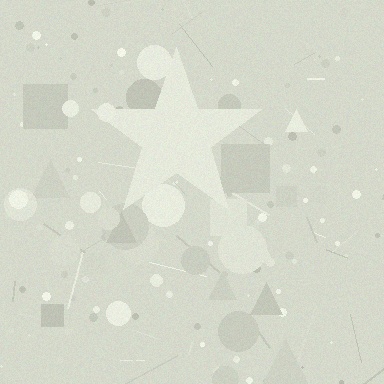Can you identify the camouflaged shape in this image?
The camouflaged shape is a star.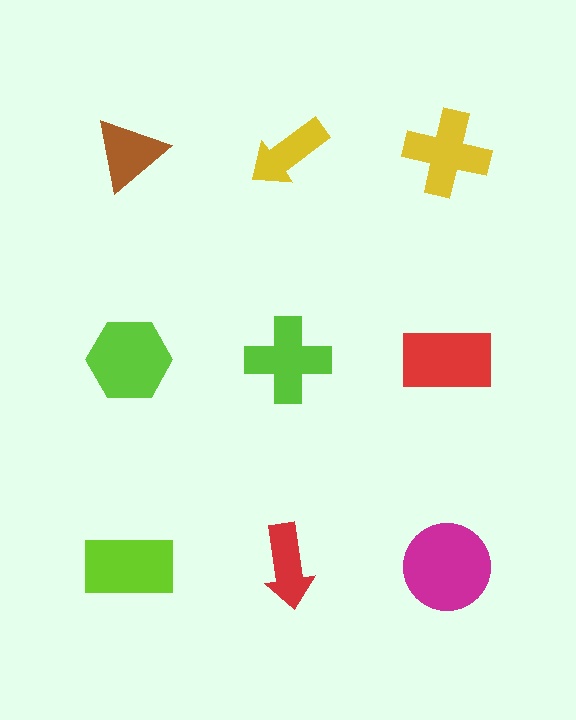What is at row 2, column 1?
A lime hexagon.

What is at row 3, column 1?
A lime rectangle.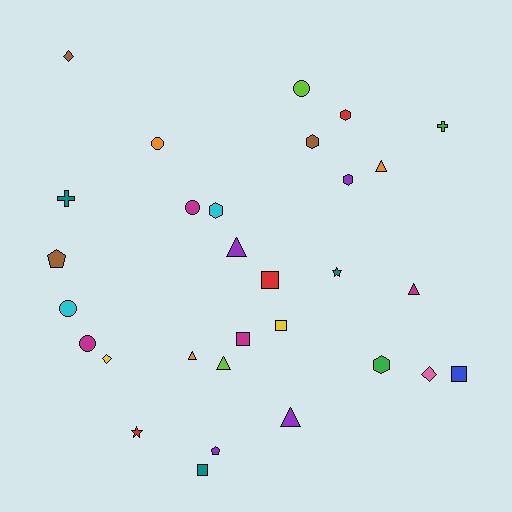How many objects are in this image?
There are 30 objects.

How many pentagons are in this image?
There are 2 pentagons.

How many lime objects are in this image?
There are 2 lime objects.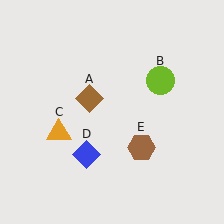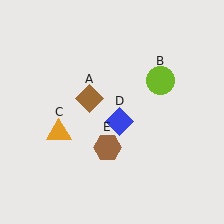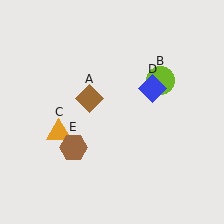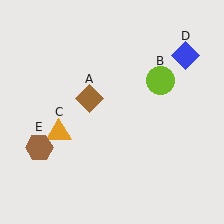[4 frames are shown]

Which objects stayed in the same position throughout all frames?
Brown diamond (object A) and lime circle (object B) and orange triangle (object C) remained stationary.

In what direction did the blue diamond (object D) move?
The blue diamond (object D) moved up and to the right.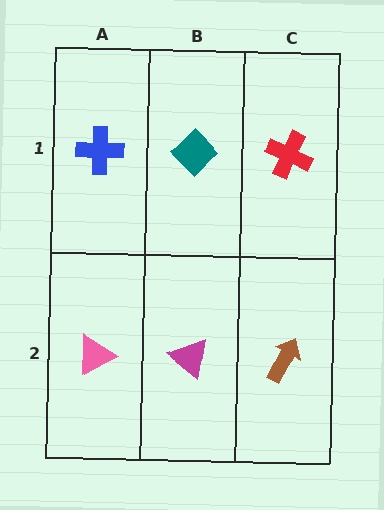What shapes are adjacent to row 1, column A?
A pink triangle (row 2, column A), a teal diamond (row 1, column B).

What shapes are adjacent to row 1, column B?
A magenta triangle (row 2, column B), a blue cross (row 1, column A), a red cross (row 1, column C).